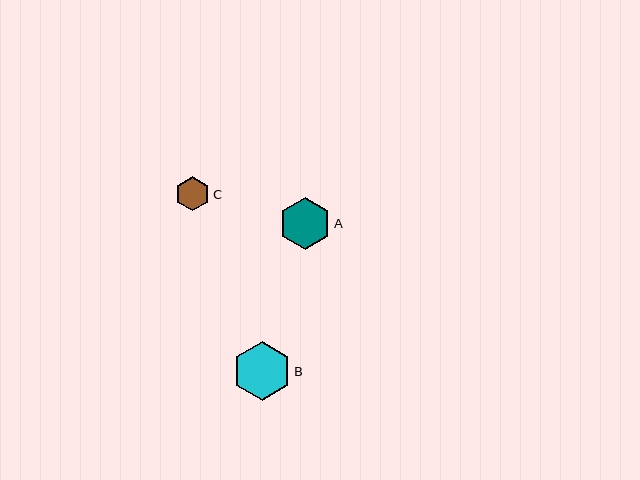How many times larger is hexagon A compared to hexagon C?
Hexagon A is approximately 1.5 times the size of hexagon C.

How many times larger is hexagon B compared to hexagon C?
Hexagon B is approximately 1.7 times the size of hexagon C.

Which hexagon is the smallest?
Hexagon C is the smallest with a size of approximately 34 pixels.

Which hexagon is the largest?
Hexagon B is the largest with a size of approximately 58 pixels.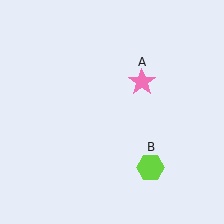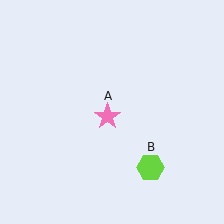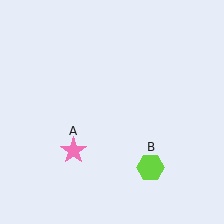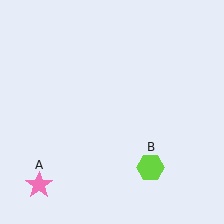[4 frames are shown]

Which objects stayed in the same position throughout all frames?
Lime hexagon (object B) remained stationary.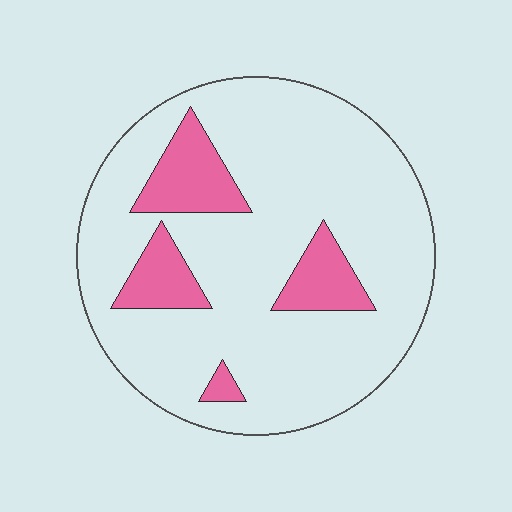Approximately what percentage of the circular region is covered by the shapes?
Approximately 15%.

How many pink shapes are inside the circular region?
4.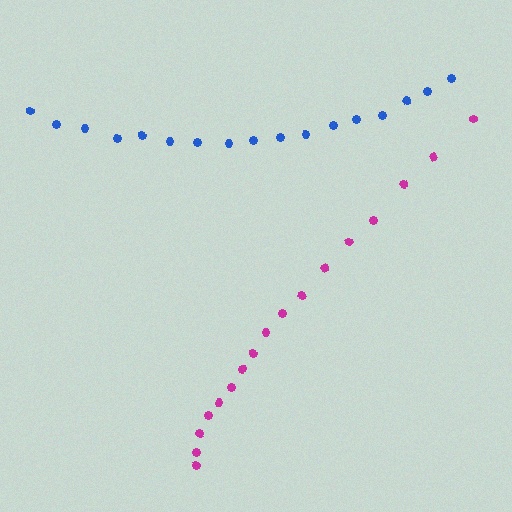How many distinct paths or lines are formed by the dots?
There are 2 distinct paths.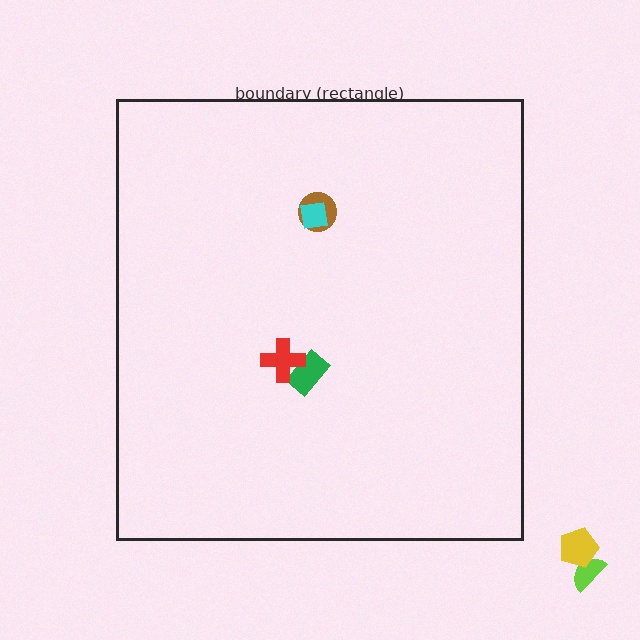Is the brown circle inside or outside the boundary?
Inside.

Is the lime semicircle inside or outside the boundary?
Outside.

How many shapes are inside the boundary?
4 inside, 2 outside.